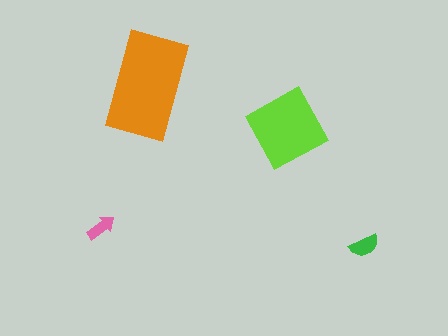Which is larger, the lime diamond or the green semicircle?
The lime diamond.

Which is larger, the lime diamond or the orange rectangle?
The orange rectangle.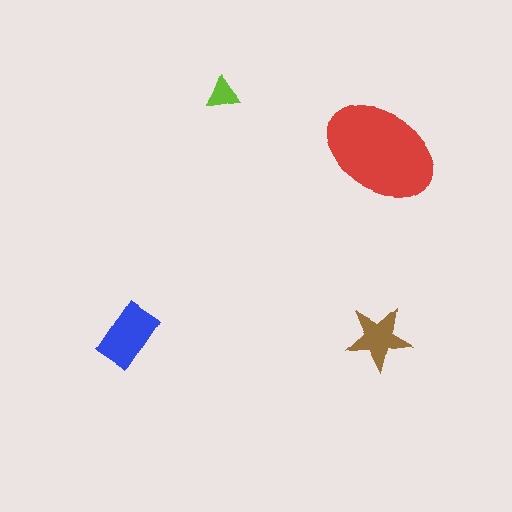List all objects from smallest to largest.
The lime triangle, the brown star, the blue rectangle, the red ellipse.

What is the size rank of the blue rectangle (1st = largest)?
2nd.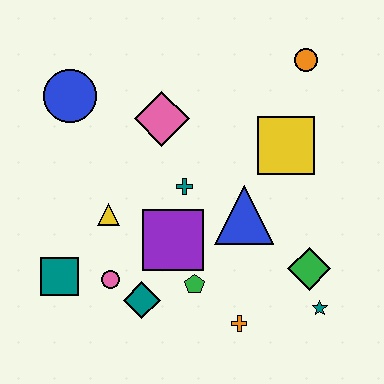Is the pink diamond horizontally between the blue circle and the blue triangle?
Yes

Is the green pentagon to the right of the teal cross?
Yes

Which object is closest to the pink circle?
The teal diamond is closest to the pink circle.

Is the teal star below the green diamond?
Yes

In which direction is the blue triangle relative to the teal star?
The blue triangle is above the teal star.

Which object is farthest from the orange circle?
The teal square is farthest from the orange circle.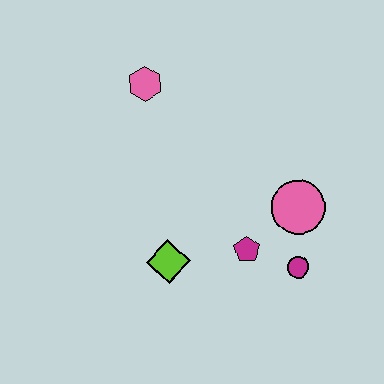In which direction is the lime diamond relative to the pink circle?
The lime diamond is to the left of the pink circle.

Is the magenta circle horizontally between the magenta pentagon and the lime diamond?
No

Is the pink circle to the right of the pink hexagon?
Yes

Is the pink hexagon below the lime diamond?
No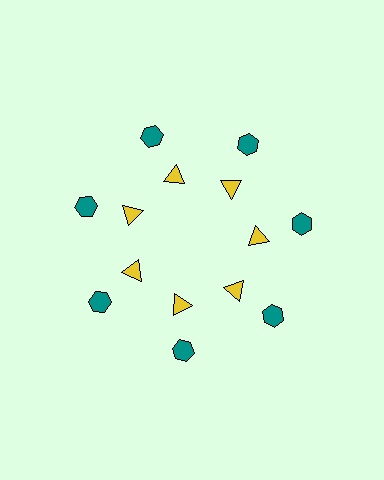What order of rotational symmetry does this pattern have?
This pattern has 7-fold rotational symmetry.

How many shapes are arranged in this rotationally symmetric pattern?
There are 14 shapes, arranged in 7 groups of 2.